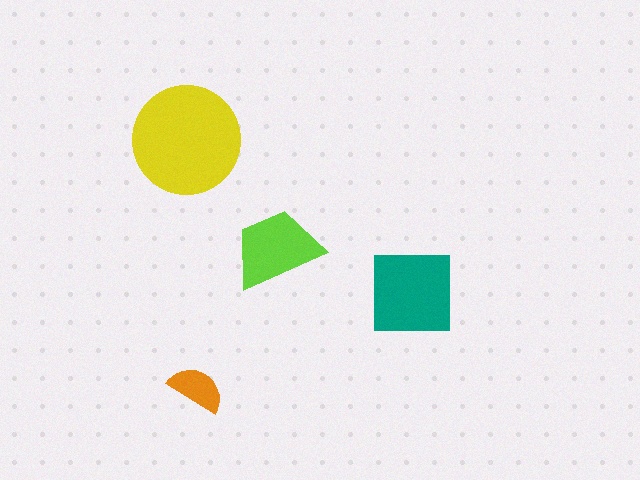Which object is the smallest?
The orange semicircle.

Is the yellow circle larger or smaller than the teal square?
Larger.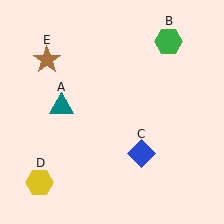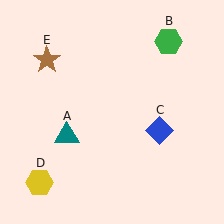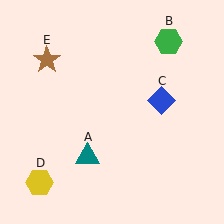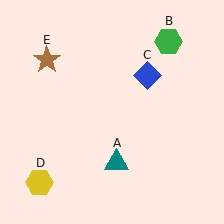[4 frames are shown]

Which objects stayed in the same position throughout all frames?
Green hexagon (object B) and yellow hexagon (object D) and brown star (object E) remained stationary.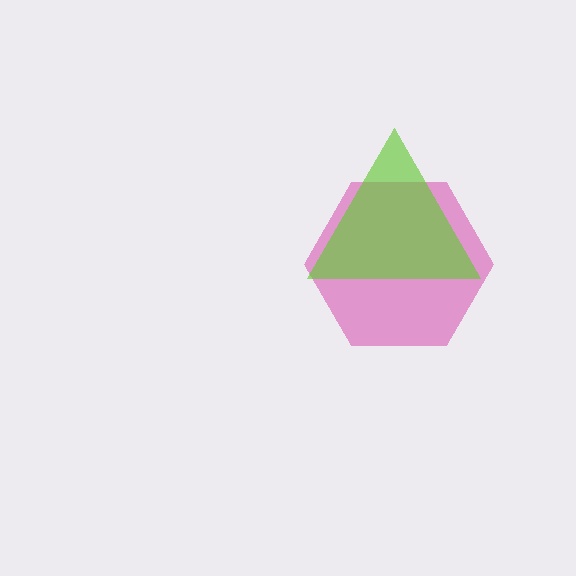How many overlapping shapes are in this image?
There are 2 overlapping shapes in the image.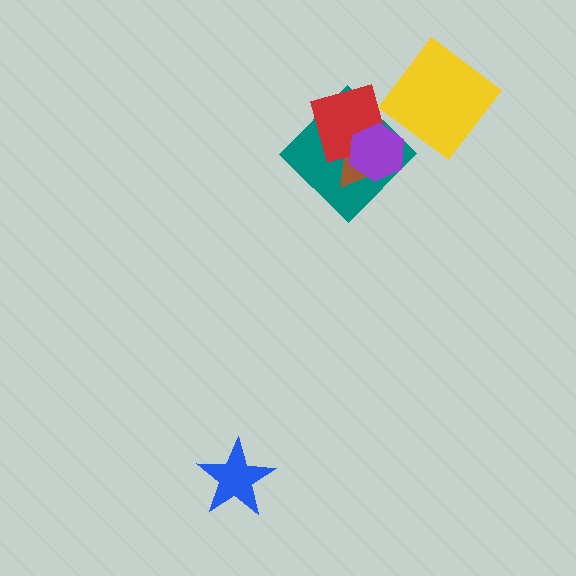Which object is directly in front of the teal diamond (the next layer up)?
The brown triangle is directly in front of the teal diamond.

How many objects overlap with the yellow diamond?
0 objects overlap with the yellow diamond.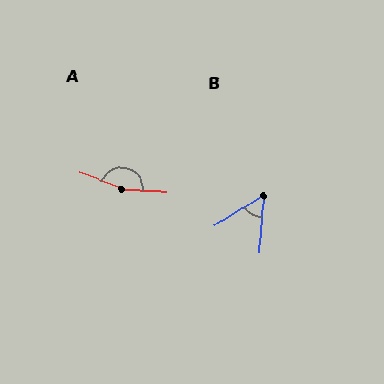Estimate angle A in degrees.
Approximately 161 degrees.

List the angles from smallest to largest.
B (54°), A (161°).